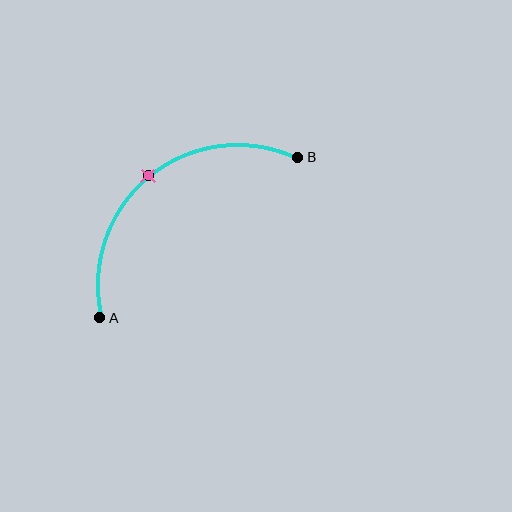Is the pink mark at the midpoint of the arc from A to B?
Yes. The pink mark lies on the arc at equal arc-length from both A and B — it is the arc midpoint.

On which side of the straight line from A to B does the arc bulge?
The arc bulges above and to the left of the straight line connecting A and B.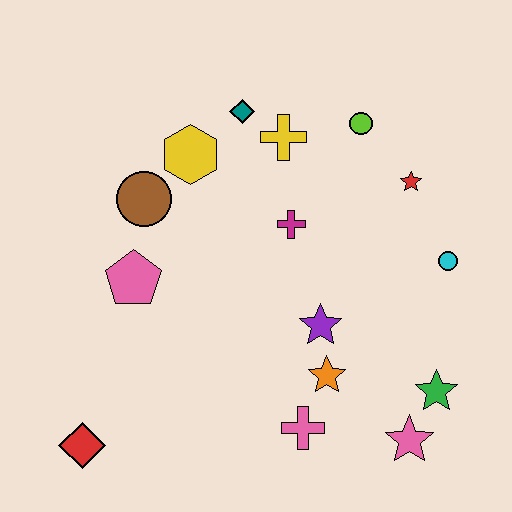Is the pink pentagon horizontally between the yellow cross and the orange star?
No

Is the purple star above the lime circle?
No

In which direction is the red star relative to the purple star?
The red star is above the purple star.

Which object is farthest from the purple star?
The red diamond is farthest from the purple star.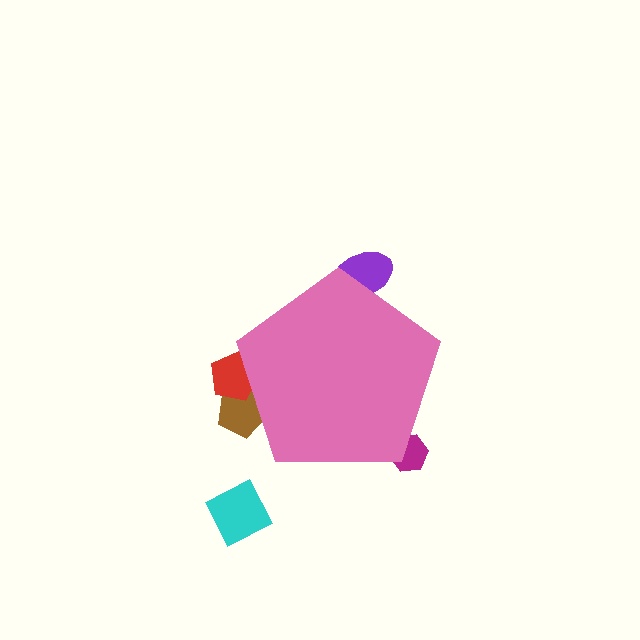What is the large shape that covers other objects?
A pink pentagon.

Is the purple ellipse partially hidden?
Yes, the purple ellipse is partially hidden behind the pink pentagon.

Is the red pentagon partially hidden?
Yes, the red pentagon is partially hidden behind the pink pentagon.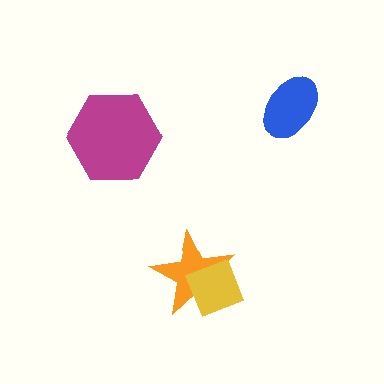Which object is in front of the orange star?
The yellow diamond is in front of the orange star.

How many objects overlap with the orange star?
1 object overlaps with the orange star.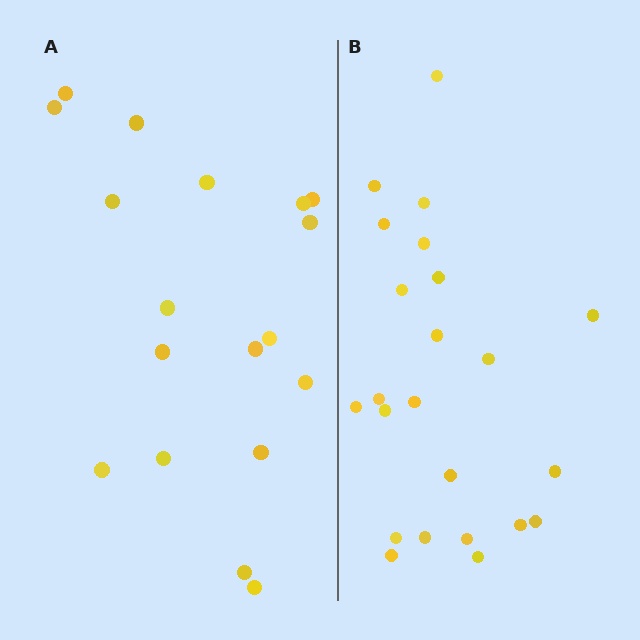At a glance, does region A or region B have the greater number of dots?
Region B (the right region) has more dots.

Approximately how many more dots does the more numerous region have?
Region B has about 5 more dots than region A.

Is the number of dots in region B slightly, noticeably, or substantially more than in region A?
Region B has noticeably more, but not dramatically so. The ratio is roughly 1.3 to 1.